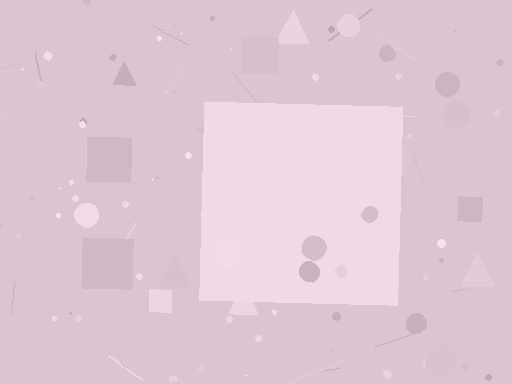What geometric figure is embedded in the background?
A square is embedded in the background.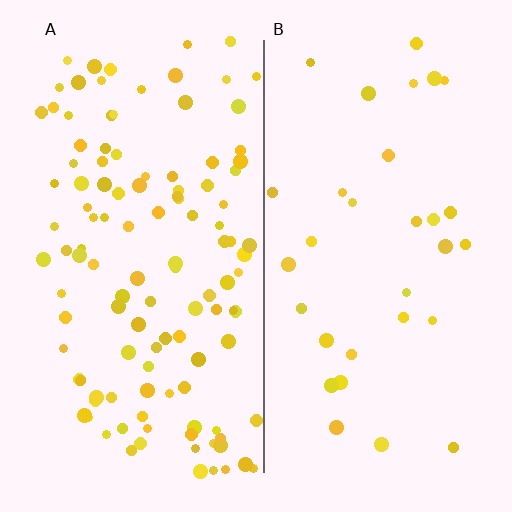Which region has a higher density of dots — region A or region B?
A (the left).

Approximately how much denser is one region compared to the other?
Approximately 3.7× — region A over region B.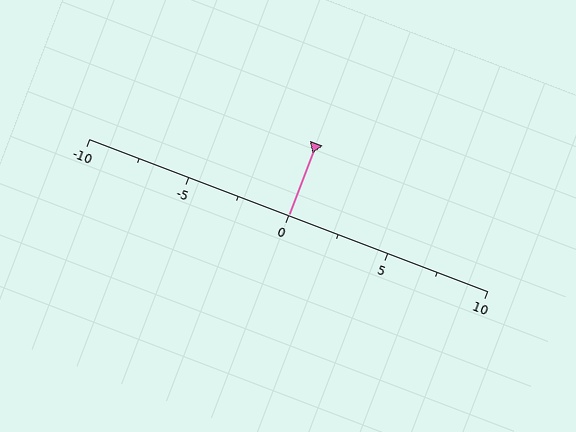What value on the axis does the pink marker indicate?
The marker indicates approximately 0.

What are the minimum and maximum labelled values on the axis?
The axis runs from -10 to 10.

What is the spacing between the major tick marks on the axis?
The major ticks are spaced 5 apart.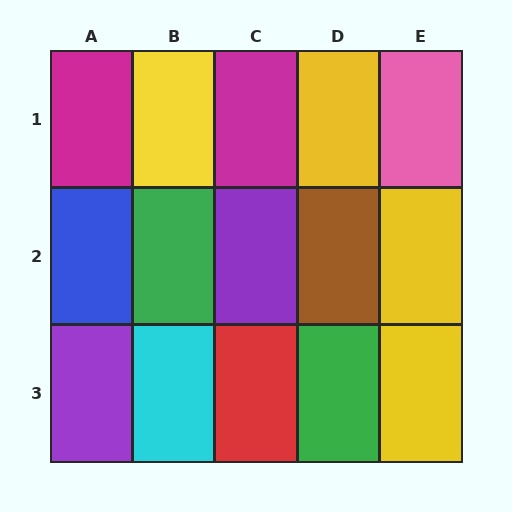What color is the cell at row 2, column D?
Brown.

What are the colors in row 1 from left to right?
Magenta, yellow, magenta, yellow, pink.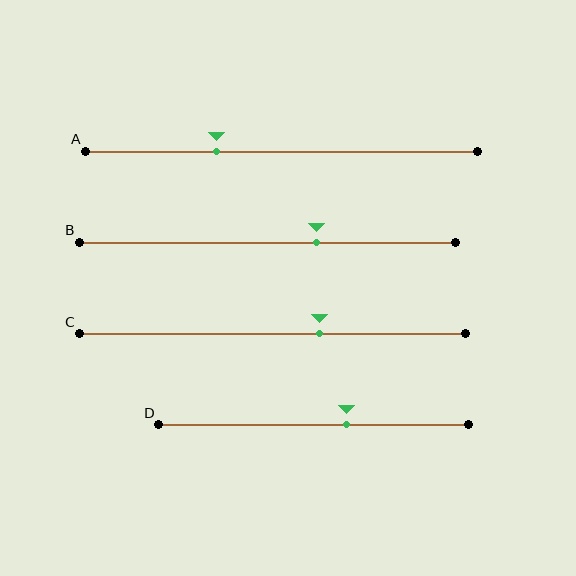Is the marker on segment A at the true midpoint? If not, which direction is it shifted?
No, the marker on segment A is shifted to the left by about 17% of the segment length.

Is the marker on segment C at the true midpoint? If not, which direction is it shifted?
No, the marker on segment C is shifted to the right by about 12% of the segment length.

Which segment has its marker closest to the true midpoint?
Segment D has its marker closest to the true midpoint.